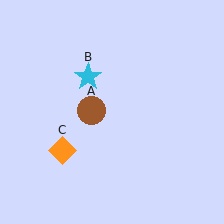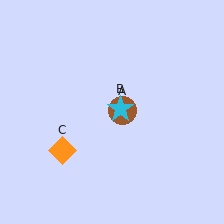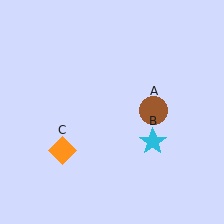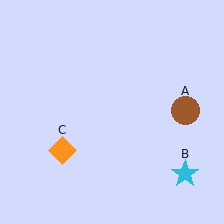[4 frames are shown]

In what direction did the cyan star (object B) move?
The cyan star (object B) moved down and to the right.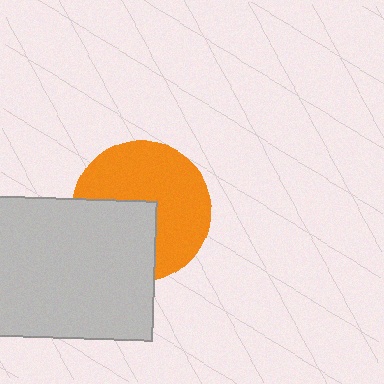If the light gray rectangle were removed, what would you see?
You would see the complete orange circle.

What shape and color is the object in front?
The object in front is a light gray rectangle.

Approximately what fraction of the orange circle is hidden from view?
Roughly 38% of the orange circle is hidden behind the light gray rectangle.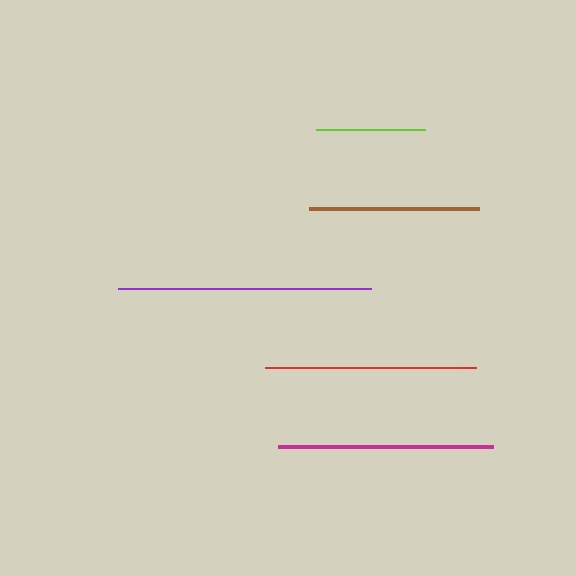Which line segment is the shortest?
The lime line is the shortest at approximately 108 pixels.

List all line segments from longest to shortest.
From longest to shortest: purple, magenta, red, brown, lime.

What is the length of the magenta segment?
The magenta segment is approximately 215 pixels long.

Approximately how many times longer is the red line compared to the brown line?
The red line is approximately 1.2 times the length of the brown line.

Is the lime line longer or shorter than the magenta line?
The magenta line is longer than the lime line.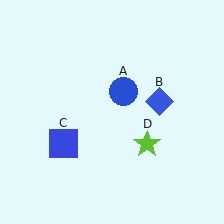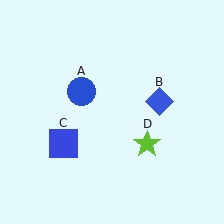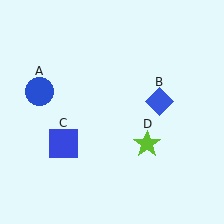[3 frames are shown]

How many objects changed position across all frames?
1 object changed position: blue circle (object A).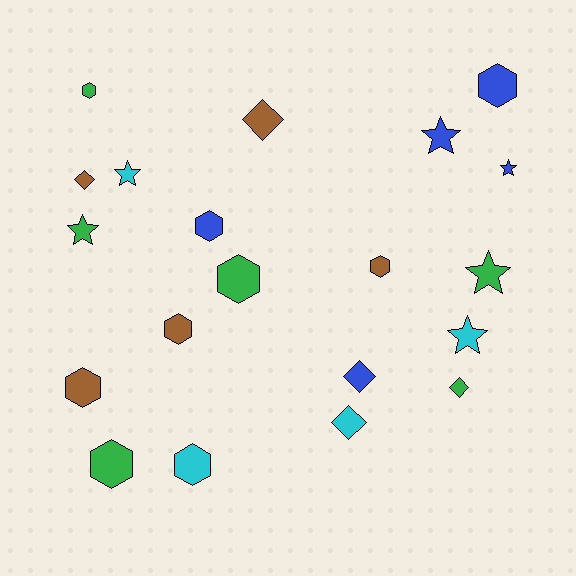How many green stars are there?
There are 2 green stars.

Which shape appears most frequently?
Hexagon, with 9 objects.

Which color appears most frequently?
Green, with 6 objects.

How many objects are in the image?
There are 20 objects.